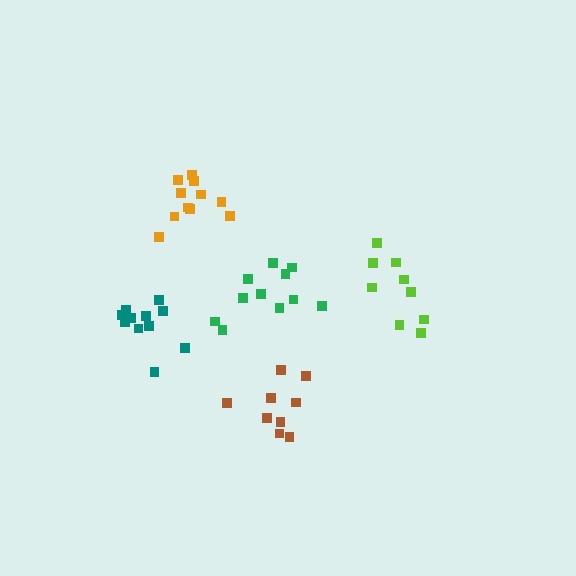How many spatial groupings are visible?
There are 5 spatial groupings.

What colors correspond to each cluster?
The clusters are colored: orange, teal, brown, lime, green.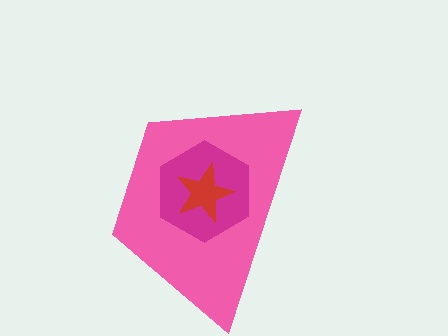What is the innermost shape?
The red star.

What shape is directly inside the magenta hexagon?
The red star.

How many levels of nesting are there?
3.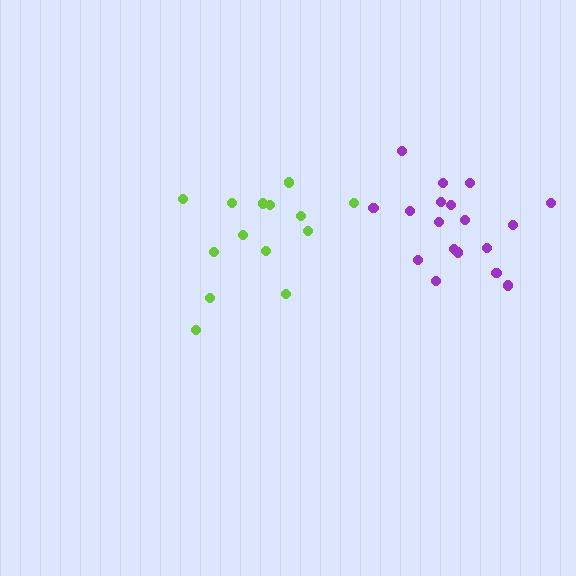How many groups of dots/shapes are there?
There are 2 groups.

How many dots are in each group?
Group 1: 18 dots, Group 2: 14 dots (32 total).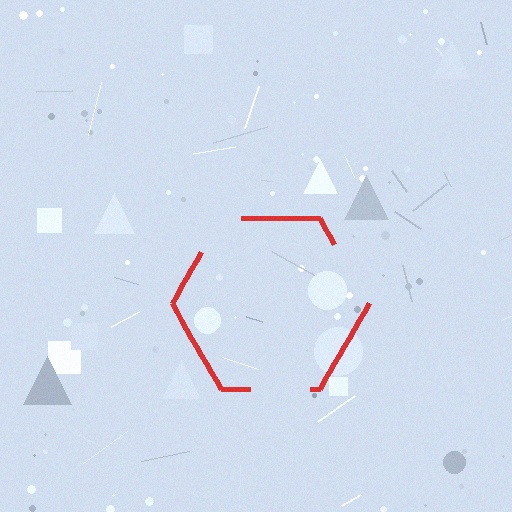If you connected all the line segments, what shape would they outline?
They would outline a hexagon.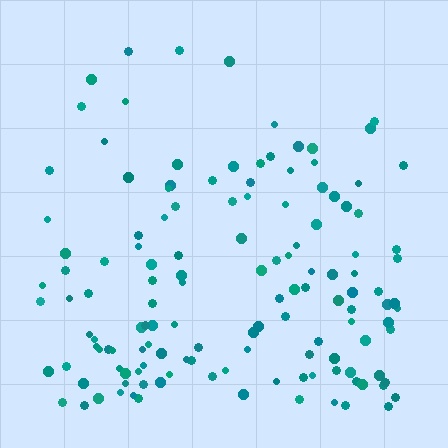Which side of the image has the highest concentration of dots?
The bottom.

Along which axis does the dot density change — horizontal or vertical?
Vertical.